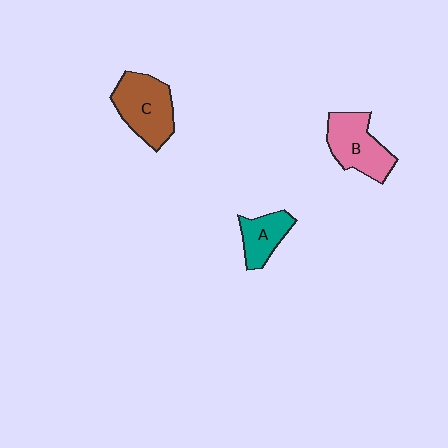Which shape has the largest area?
Shape C (brown).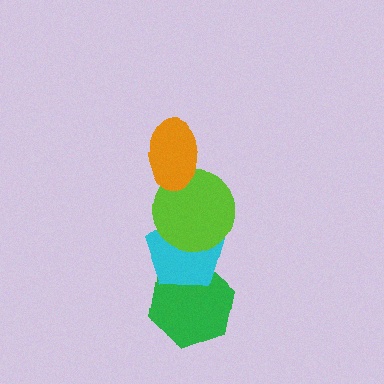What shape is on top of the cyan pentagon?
The lime circle is on top of the cyan pentagon.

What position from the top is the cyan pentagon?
The cyan pentagon is 3rd from the top.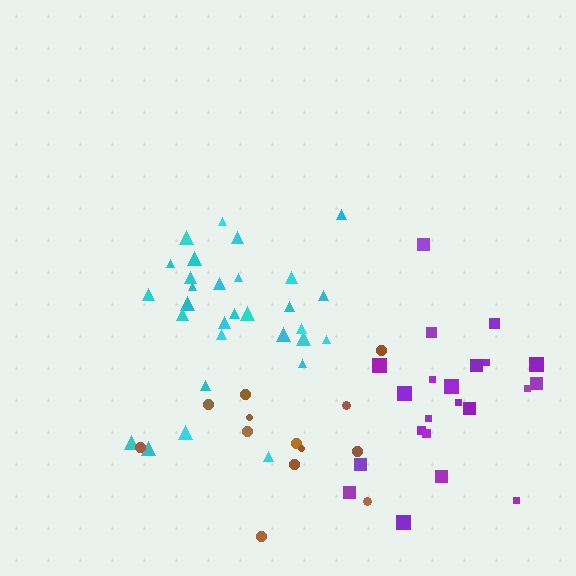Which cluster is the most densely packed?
Cyan.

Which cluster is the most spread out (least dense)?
Brown.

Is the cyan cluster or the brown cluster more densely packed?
Cyan.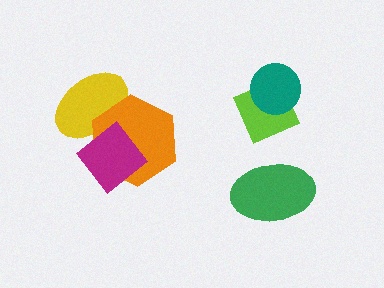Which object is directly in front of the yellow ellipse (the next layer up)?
The orange hexagon is directly in front of the yellow ellipse.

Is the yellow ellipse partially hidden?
Yes, it is partially covered by another shape.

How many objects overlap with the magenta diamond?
2 objects overlap with the magenta diamond.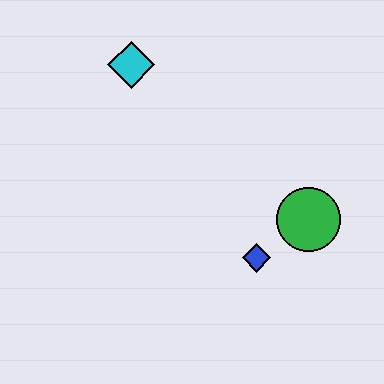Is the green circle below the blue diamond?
No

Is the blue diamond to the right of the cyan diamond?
Yes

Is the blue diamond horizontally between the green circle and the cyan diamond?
Yes